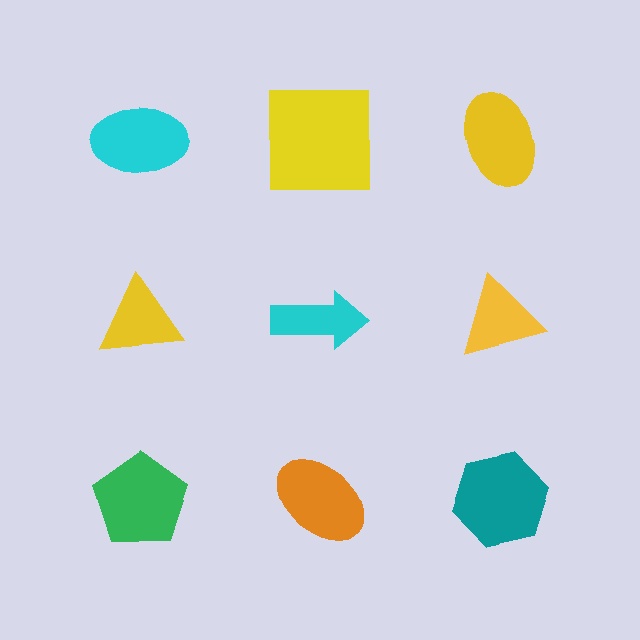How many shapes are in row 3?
3 shapes.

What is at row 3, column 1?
A green pentagon.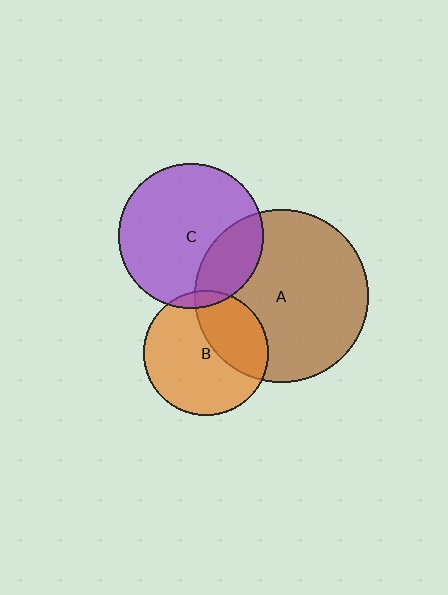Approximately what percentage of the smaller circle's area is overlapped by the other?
Approximately 25%.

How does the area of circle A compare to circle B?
Approximately 1.9 times.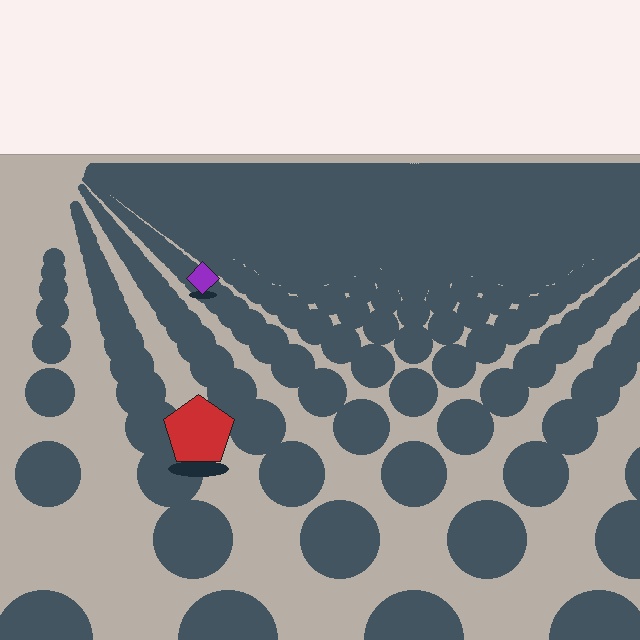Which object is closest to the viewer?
The red pentagon is closest. The texture marks near it are larger and more spread out.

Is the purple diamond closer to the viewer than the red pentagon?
No. The red pentagon is closer — you can tell from the texture gradient: the ground texture is coarser near it.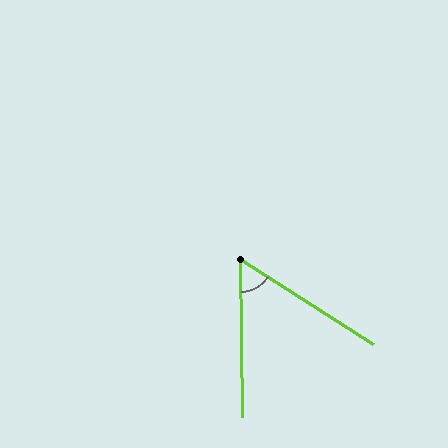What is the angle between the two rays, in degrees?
Approximately 57 degrees.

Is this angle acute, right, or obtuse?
It is acute.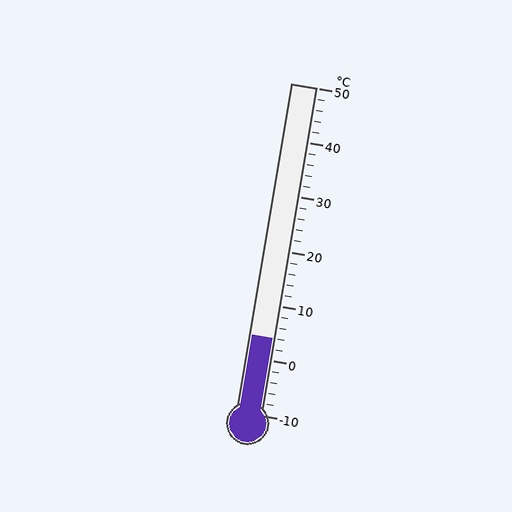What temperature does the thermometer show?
The thermometer shows approximately 4°C.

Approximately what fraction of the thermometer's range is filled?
The thermometer is filled to approximately 25% of its range.